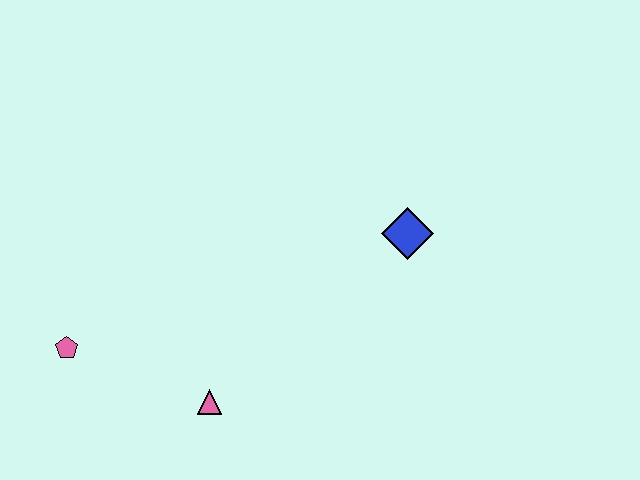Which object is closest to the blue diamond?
The pink triangle is closest to the blue diamond.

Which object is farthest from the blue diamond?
The pink pentagon is farthest from the blue diamond.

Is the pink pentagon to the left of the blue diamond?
Yes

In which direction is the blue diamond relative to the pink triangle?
The blue diamond is to the right of the pink triangle.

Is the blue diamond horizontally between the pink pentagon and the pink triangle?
No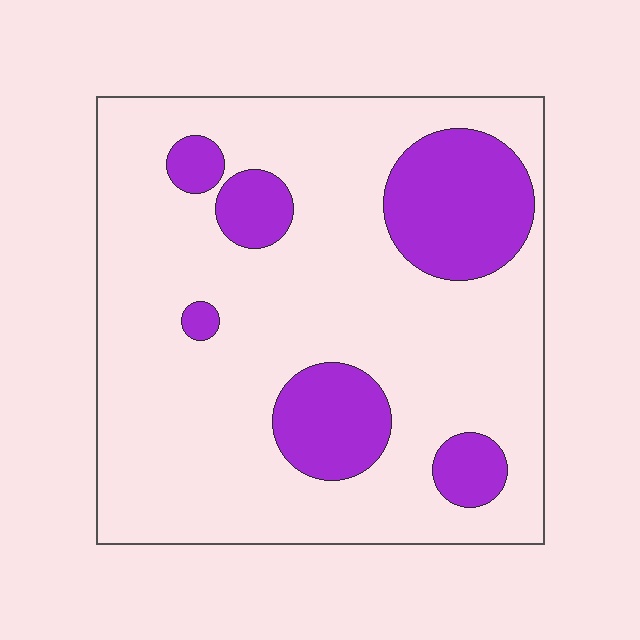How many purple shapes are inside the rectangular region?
6.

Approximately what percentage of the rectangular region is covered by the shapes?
Approximately 20%.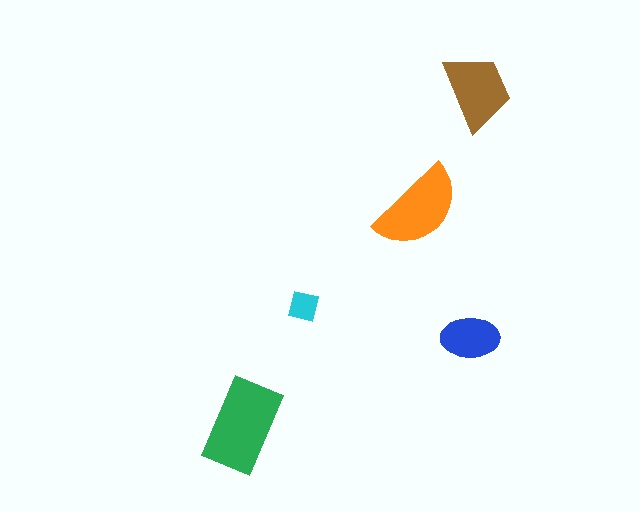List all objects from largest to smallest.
The green rectangle, the orange semicircle, the brown trapezoid, the blue ellipse, the cyan square.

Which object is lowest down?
The green rectangle is bottommost.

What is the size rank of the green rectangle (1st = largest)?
1st.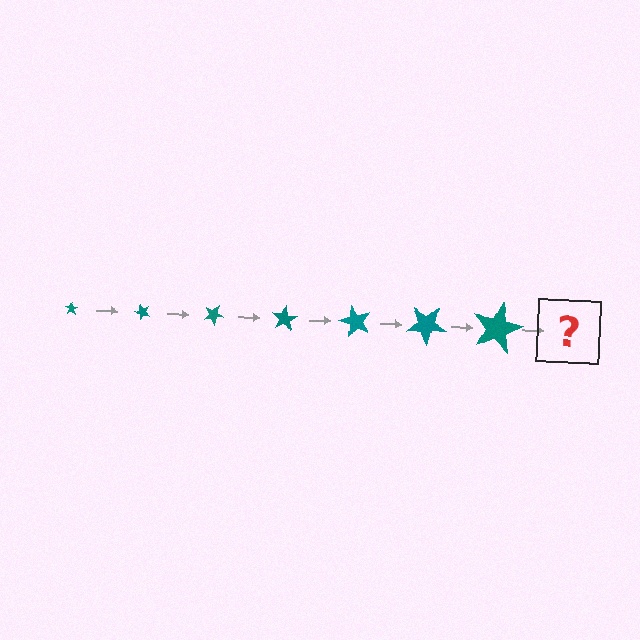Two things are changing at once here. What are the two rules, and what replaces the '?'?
The two rules are that the star grows larger each step and it rotates 50 degrees each step. The '?' should be a star, larger than the previous one and rotated 350 degrees from the start.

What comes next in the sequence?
The next element should be a star, larger than the previous one and rotated 350 degrees from the start.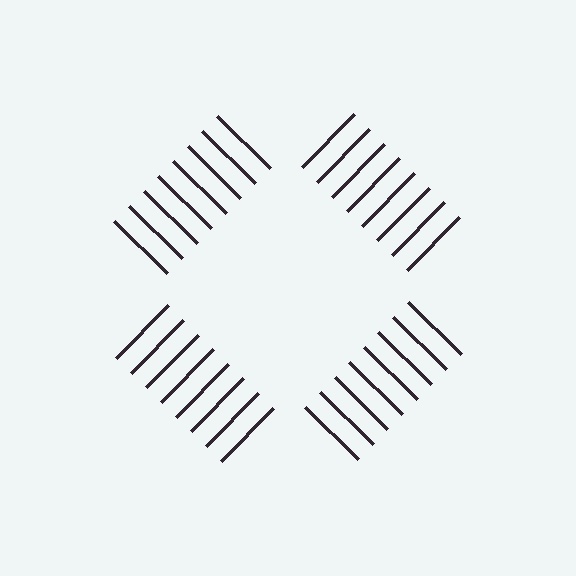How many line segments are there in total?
32 — 8 along each of the 4 edges.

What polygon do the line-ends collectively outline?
An illusory square — the line segments terminate on its edges but no continuous stroke is drawn.